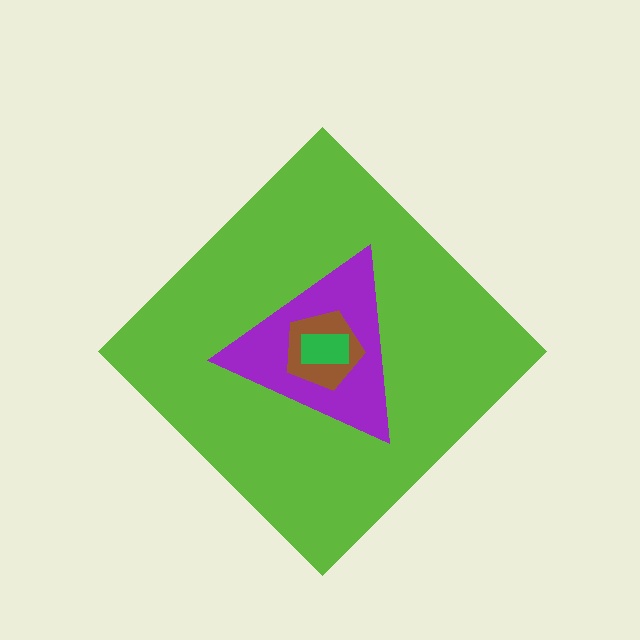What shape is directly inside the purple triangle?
The brown pentagon.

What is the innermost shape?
The green rectangle.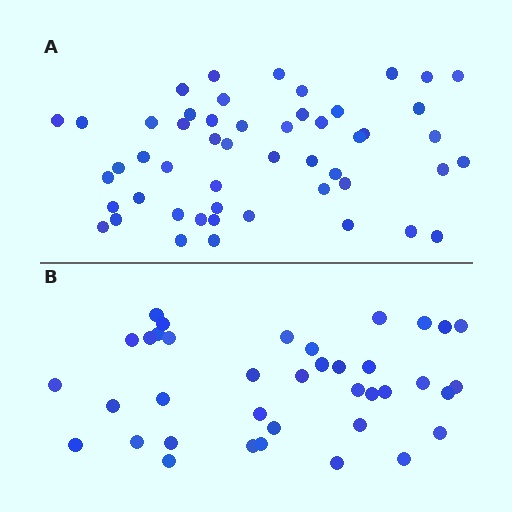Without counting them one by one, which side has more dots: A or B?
Region A (the top region) has more dots.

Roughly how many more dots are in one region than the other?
Region A has approximately 15 more dots than region B.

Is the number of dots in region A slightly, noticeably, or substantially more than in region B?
Region A has noticeably more, but not dramatically so. The ratio is roughly 1.3 to 1.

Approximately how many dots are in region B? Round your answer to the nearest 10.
About 40 dots. (The exact count is 38, which rounds to 40.)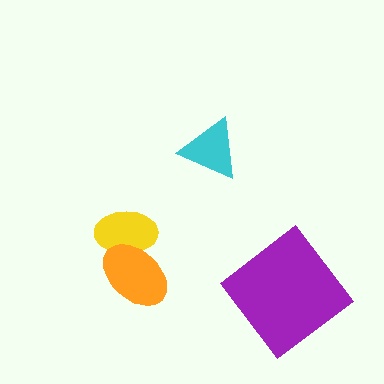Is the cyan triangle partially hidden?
No, no other shape covers it.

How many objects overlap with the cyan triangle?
0 objects overlap with the cyan triangle.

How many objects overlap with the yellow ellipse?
1 object overlaps with the yellow ellipse.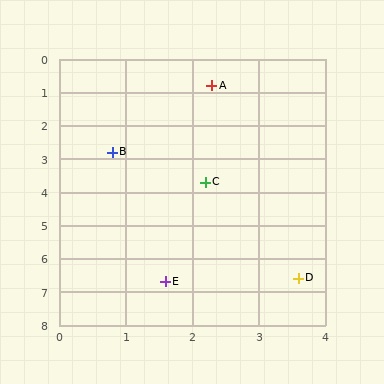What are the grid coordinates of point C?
Point C is at approximately (2.2, 3.7).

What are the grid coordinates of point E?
Point E is at approximately (1.6, 6.7).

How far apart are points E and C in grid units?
Points E and C are about 3.1 grid units apart.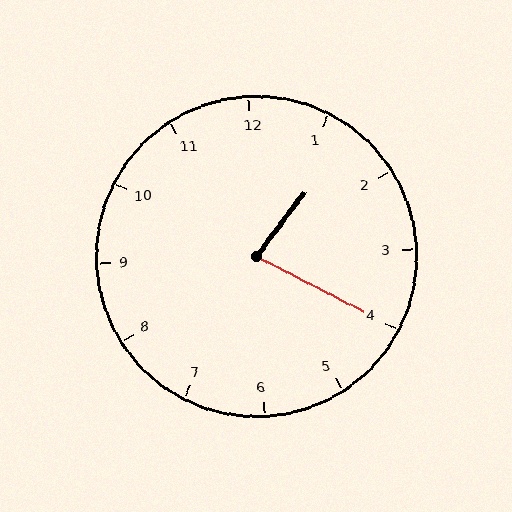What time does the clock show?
1:20.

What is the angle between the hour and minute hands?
Approximately 80 degrees.